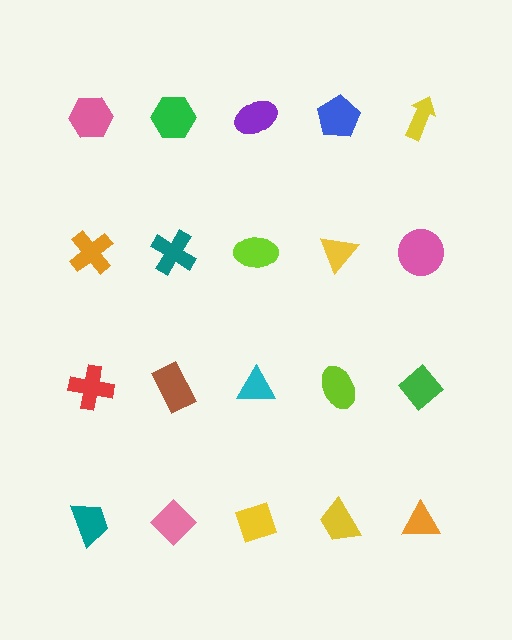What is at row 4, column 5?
An orange triangle.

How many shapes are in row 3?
5 shapes.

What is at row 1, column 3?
A purple ellipse.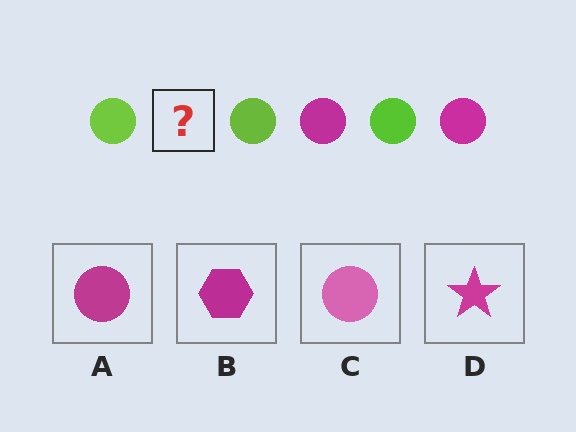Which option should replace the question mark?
Option A.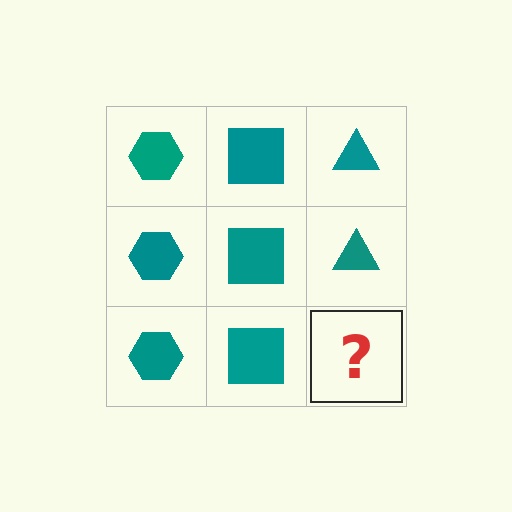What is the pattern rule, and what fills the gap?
The rule is that each column has a consistent shape. The gap should be filled with a teal triangle.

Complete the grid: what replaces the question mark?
The question mark should be replaced with a teal triangle.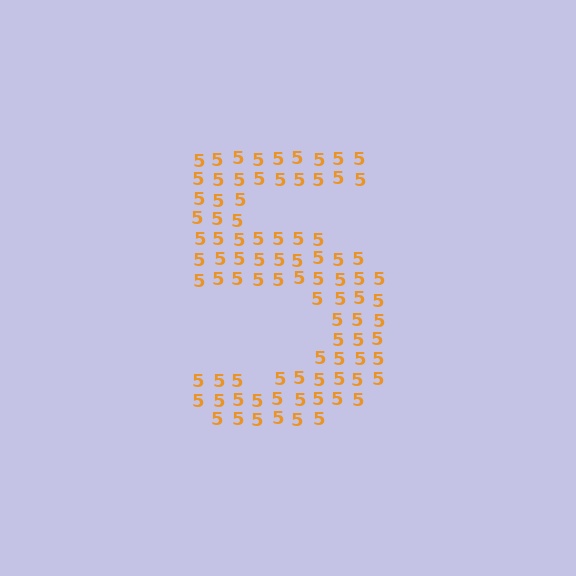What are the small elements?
The small elements are digit 5's.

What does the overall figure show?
The overall figure shows the digit 5.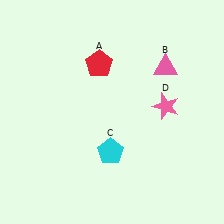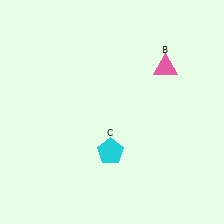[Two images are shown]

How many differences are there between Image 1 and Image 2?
There are 2 differences between the two images.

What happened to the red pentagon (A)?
The red pentagon (A) was removed in Image 2. It was in the top-left area of Image 1.